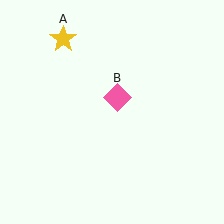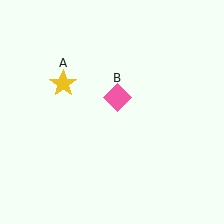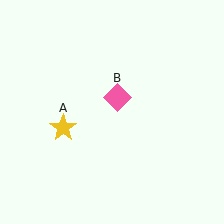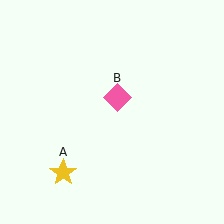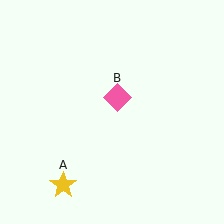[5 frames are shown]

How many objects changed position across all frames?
1 object changed position: yellow star (object A).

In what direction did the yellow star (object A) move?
The yellow star (object A) moved down.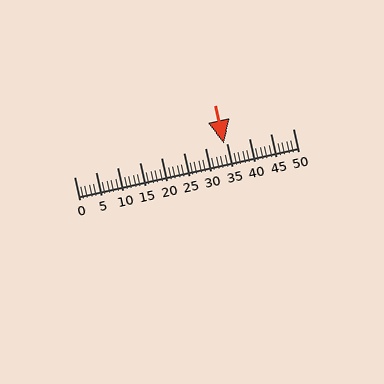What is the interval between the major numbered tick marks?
The major tick marks are spaced 5 units apart.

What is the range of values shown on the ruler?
The ruler shows values from 0 to 50.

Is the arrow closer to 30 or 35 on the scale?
The arrow is closer to 35.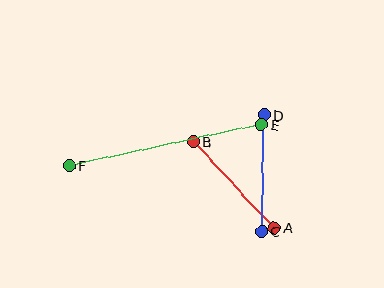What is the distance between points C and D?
The distance is approximately 117 pixels.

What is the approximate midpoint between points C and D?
The midpoint is at approximately (263, 173) pixels.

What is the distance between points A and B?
The distance is approximately 118 pixels.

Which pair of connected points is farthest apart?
Points E and F are farthest apart.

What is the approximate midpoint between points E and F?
The midpoint is at approximately (166, 145) pixels.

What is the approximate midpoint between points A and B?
The midpoint is at approximately (234, 185) pixels.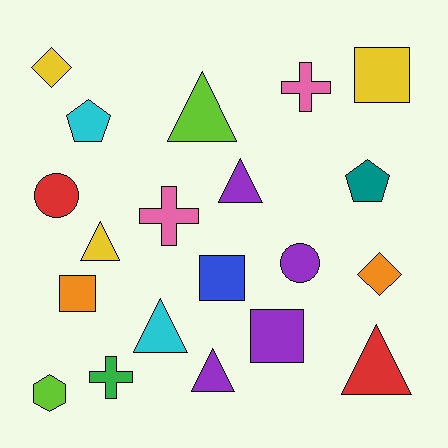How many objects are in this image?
There are 20 objects.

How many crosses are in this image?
There are 3 crosses.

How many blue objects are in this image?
There is 1 blue object.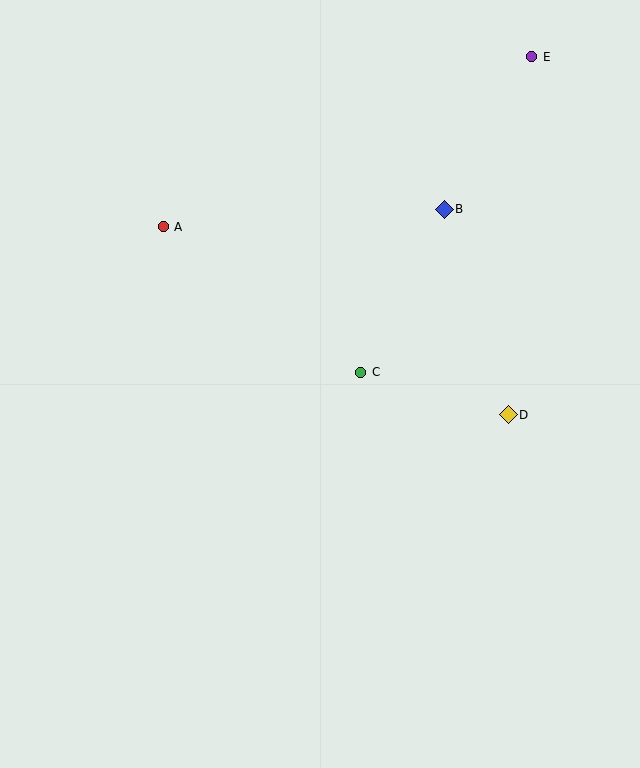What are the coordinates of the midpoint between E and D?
The midpoint between E and D is at (520, 236).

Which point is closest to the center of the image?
Point C at (361, 372) is closest to the center.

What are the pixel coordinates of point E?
Point E is at (532, 57).